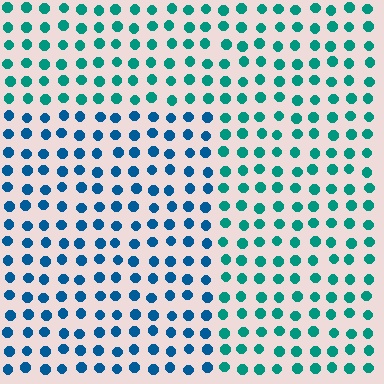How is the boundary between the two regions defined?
The boundary is defined purely by a slight shift in hue (about 34 degrees). Spacing, size, and orientation are identical on both sides.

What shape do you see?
I see a rectangle.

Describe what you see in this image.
The image is filled with small teal elements in a uniform arrangement. A rectangle-shaped region is visible where the elements are tinted to a slightly different hue, forming a subtle color boundary.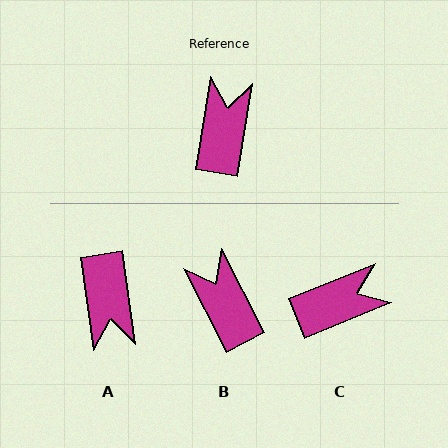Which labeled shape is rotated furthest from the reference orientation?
A, about 162 degrees away.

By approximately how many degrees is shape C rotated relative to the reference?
Approximately 58 degrees clockwise.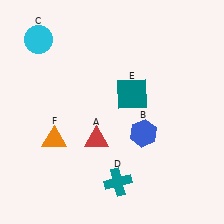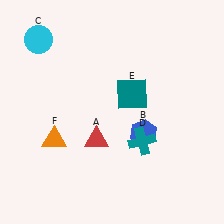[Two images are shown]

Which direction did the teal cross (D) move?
The teal cross (D) moved up.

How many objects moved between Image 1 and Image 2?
1 object moved between the two images.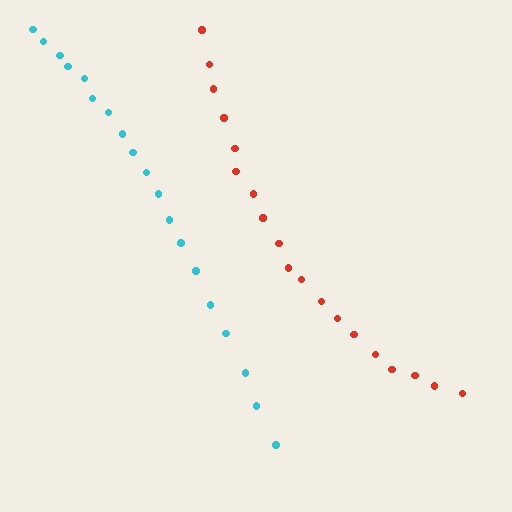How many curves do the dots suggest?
There are 2 distinct paths.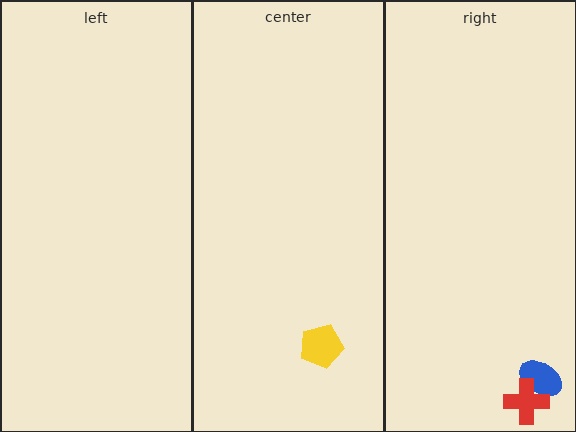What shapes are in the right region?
The blue ellipse, the red cross.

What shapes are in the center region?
The yellow pentagon.